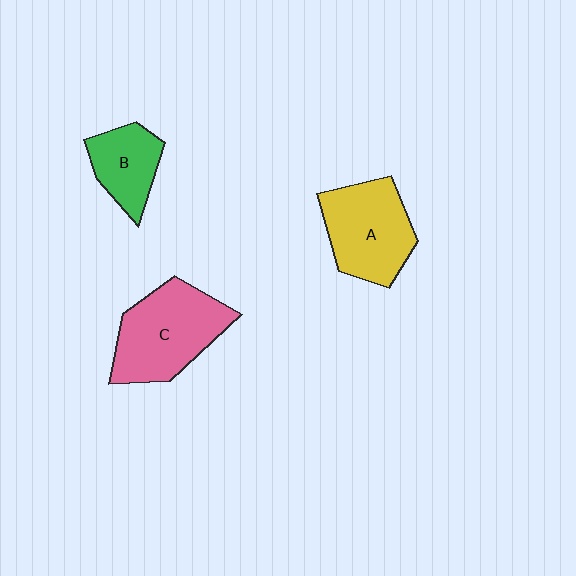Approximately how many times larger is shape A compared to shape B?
Approximately 1.5 times.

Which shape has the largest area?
Shape C (pink).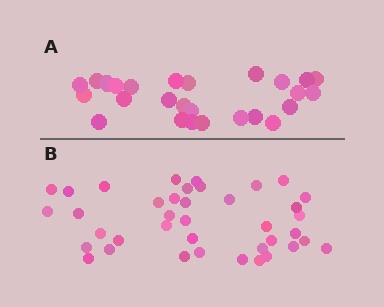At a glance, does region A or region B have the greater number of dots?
Region B (the bottom region) has more dots.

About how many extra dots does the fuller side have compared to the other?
Region B has approximately 15 more dots than region A.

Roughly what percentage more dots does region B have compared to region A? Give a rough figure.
About 50% more.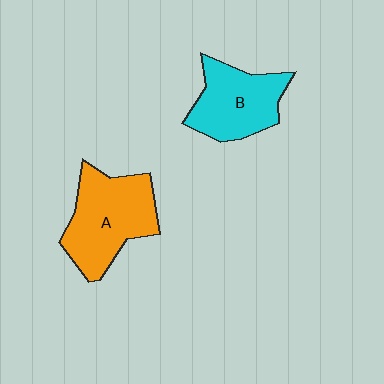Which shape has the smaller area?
Shape B (cyan).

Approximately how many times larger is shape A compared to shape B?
Approximately 1.2 times.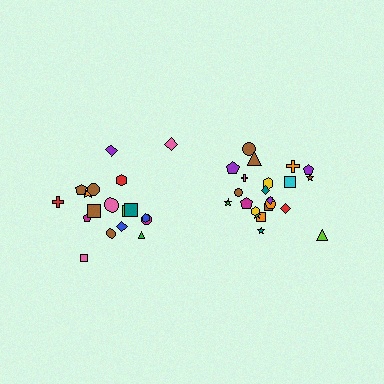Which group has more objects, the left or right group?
The right group.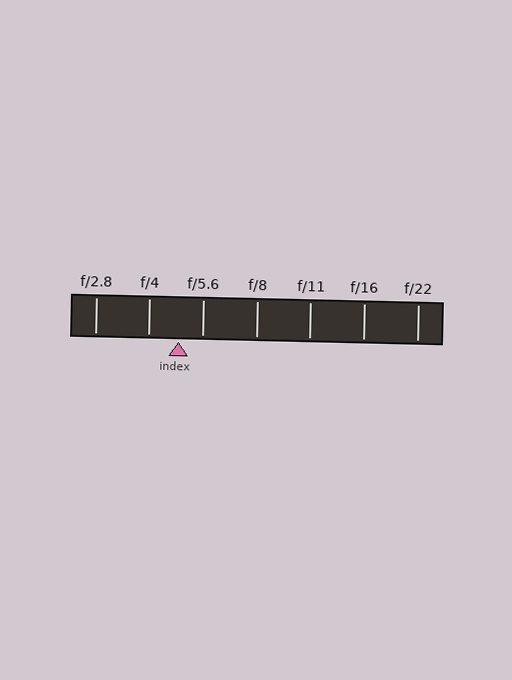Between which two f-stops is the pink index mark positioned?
The index mark is between f/4 and f/5.6.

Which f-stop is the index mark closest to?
The index mark is closest to f/5.6.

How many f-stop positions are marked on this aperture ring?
There are 7 f-stop positions marked.